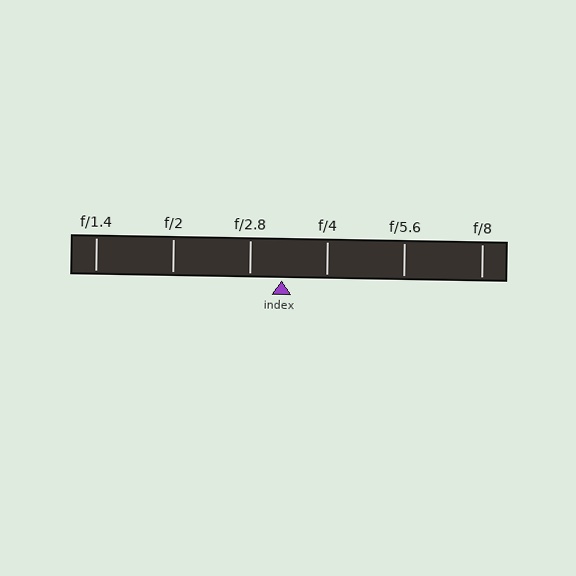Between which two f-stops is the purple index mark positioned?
The index mark is between f/2.8 and f/4.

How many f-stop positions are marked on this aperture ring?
There are 6 f-stop positions marked.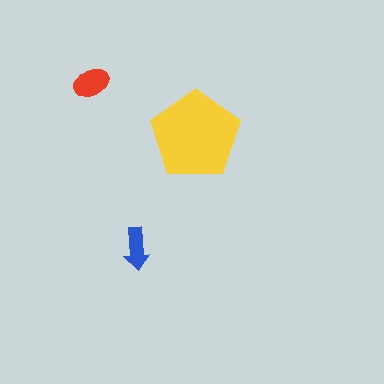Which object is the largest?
The yellow pentagon.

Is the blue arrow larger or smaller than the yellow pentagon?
Smaller.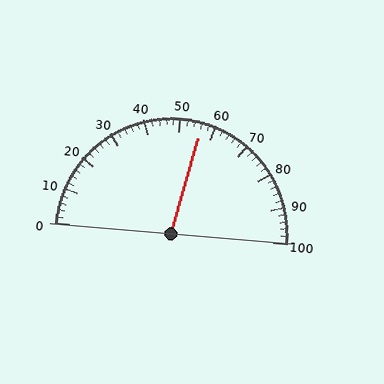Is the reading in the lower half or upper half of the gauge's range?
The reading is in the upper half of the range (0 to 100).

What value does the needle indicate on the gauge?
The needle indicates approximately 56.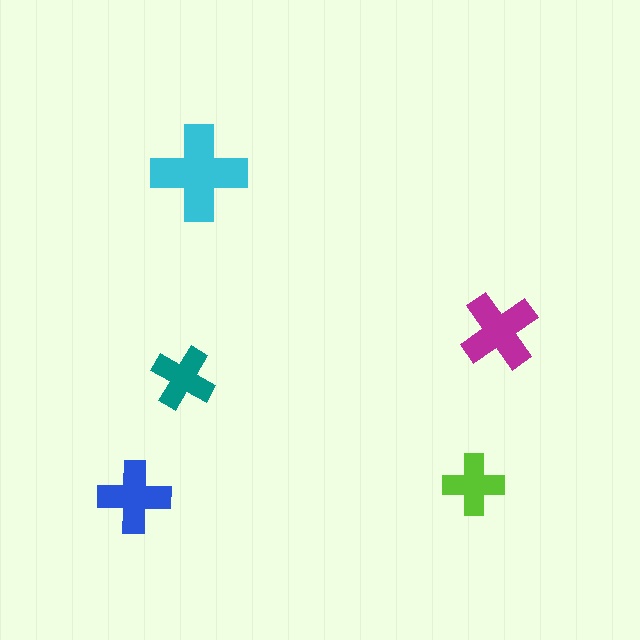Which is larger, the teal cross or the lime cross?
The teal one.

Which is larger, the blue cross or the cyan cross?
The cyan one.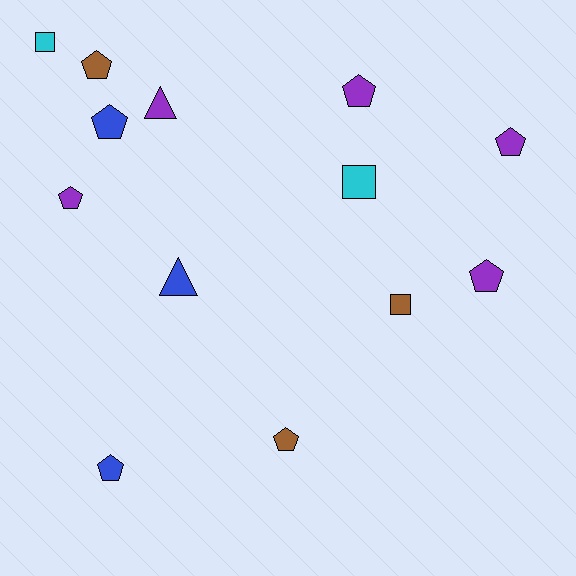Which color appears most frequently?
Purple, with 5 objects.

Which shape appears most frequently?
Pentagon, with 8 objects.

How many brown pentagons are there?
There are 2 brown pentagons.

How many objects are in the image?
There are 13 objects.